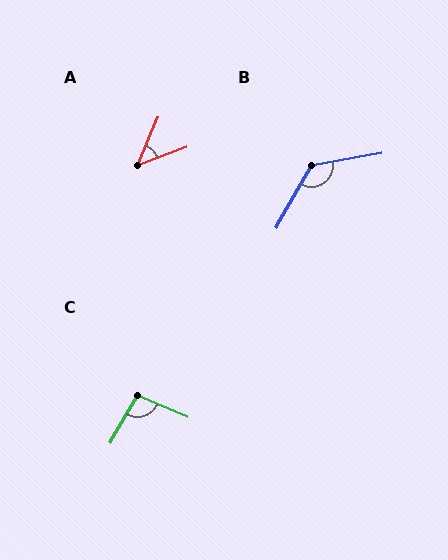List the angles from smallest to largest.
A (47°), C (97°), B (130°).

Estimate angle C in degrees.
Approximately 97 degrees.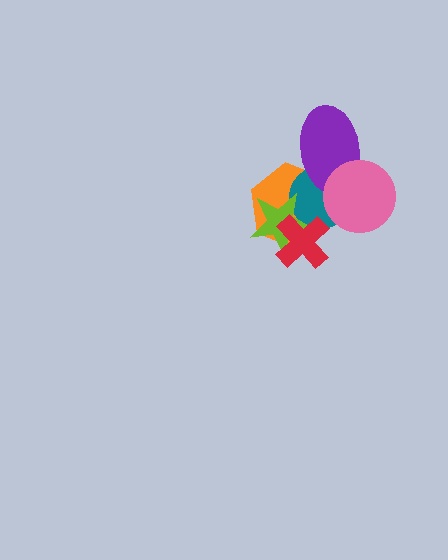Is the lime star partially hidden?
Yes, it is partially covered by another shape.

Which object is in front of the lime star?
The red cross is in front of the lime star.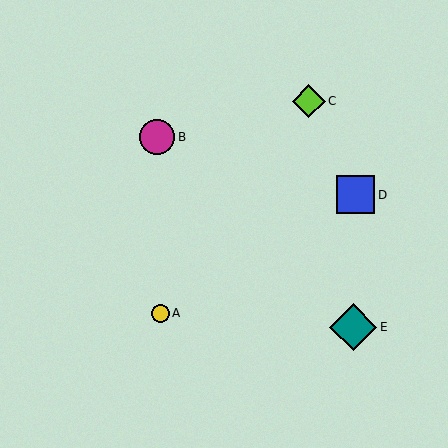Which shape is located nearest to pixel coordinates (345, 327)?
The teal diamond (labeled E) at (353, 327) is nearest to that location.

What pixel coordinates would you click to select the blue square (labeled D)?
Click at (355, 195) to select the blue square D.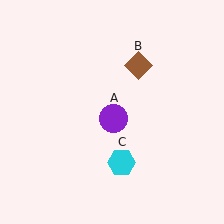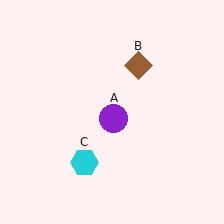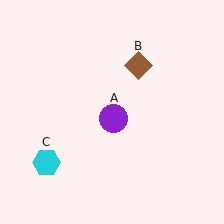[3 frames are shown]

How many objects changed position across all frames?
1 object changed position: cyan hexagon (object C).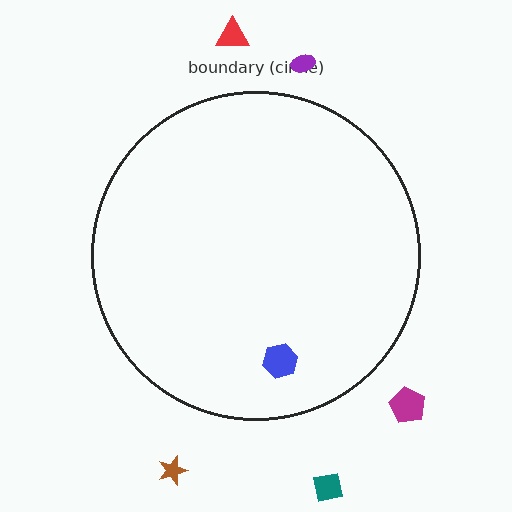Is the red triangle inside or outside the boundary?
Outside.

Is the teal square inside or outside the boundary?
Outside.